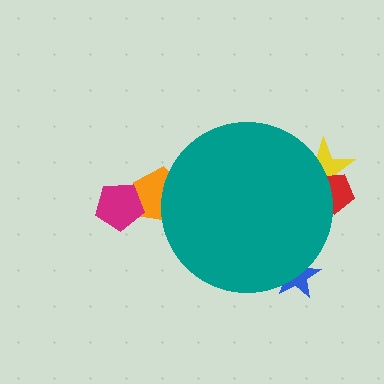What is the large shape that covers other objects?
A teal circle.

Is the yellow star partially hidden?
Yes, the yellow star is partially hidden behind the teal circle.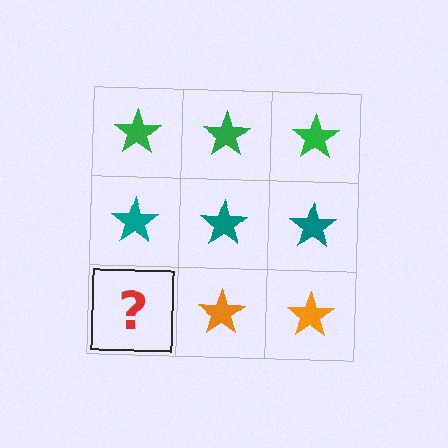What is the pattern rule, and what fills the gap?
The rule is that each row has a consistent color. The gap should be filled with an orange star.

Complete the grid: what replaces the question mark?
The question mark should be replaced with an orange star.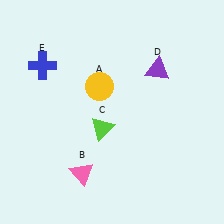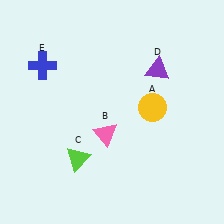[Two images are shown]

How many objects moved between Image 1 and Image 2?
3 objects moved between the two images.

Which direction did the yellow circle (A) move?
The yellow circle (A) moved right.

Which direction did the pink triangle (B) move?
The pink triangle (B) moved up.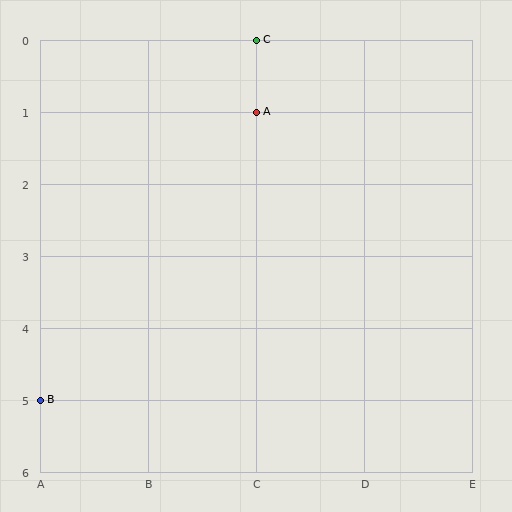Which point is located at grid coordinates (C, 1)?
Point A is at (C, 1).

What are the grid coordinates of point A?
Point A is at grid coordinates (C, 1).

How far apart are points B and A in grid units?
Points B and A are 2 columns and 4 rows apart (about 4.5 grid units diagonally).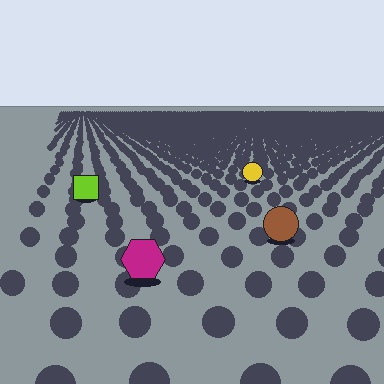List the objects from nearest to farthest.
From nearest to farthest: the magenta hexagon, the brown circle, the lime square, the yellow circle.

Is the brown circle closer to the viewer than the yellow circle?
Yes. The brown circle is closer — you can tell from the texture gradient: the ground texture is coarser near it.